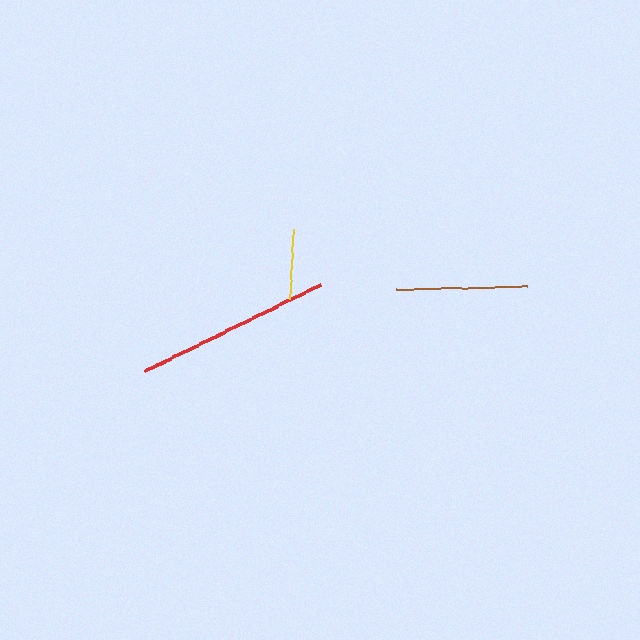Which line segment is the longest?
The red line is the longest at approximately 196 pixels.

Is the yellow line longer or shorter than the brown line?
The brown line is longer than the yellow line.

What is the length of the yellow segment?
The yellow segment is approximately 70 pixels long.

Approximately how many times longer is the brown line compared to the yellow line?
The brown line is approximately 1.9 times the length of the yellow line.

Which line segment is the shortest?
The yellow line is the shortest at approximately 70 pixels.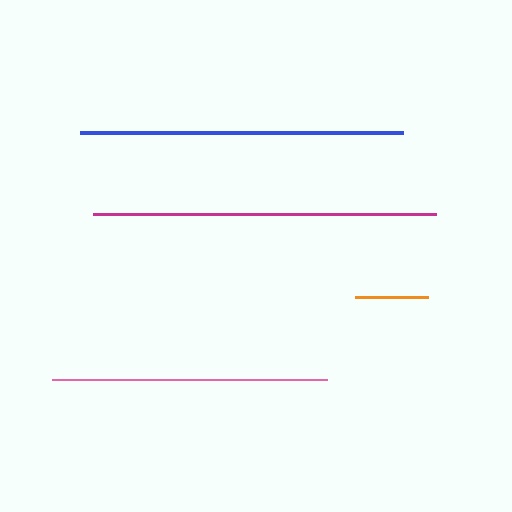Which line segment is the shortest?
The orange line is the shortest at approximately 73 pixels.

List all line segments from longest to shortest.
From longest to shortest: magenta, blue, pink, orange.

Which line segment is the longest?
The magenta line is the longest at approximately 343 pixels.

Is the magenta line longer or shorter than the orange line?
The magenta line is longer than the orange line.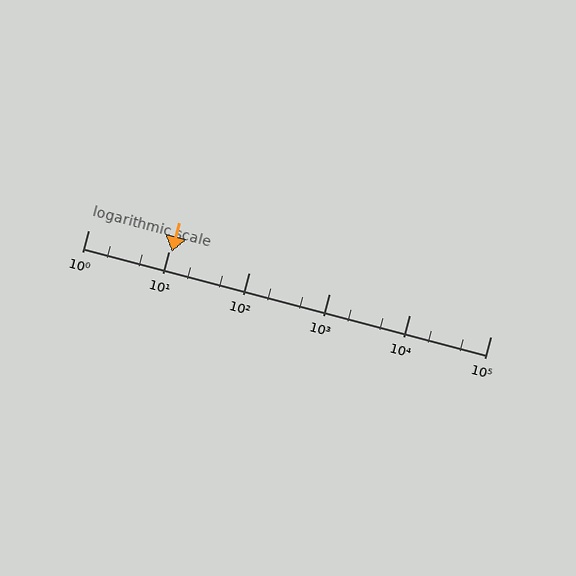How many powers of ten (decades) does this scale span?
The scale spans 5 decades, from 1 to 100000.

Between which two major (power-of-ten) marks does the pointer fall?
The pointer is between 10 and 100.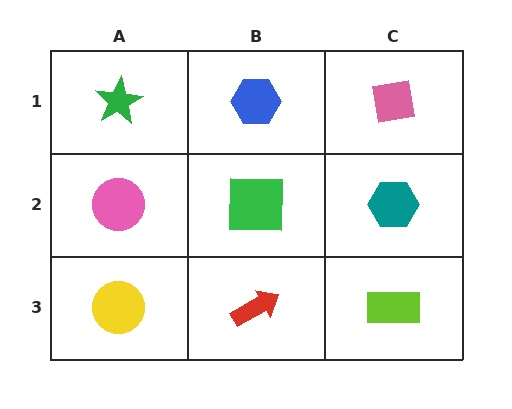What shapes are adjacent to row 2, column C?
A pink square (row 1, column C), a lime rectangle (row 3, column C), a green square (row 2, column B).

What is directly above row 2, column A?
A green star.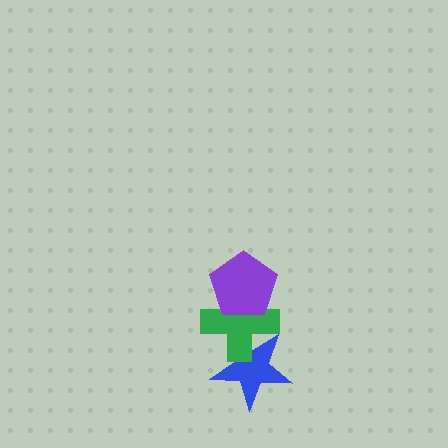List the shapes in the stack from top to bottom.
From top to bottom: the purple pentagon, the green cross, the blue star.